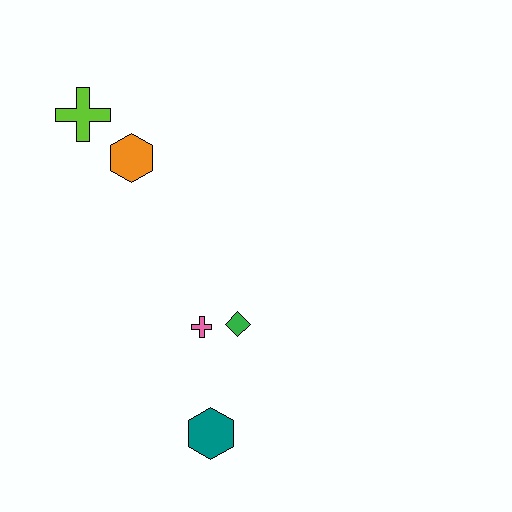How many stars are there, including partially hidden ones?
There are no stars.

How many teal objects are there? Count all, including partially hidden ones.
There is 1 teal object.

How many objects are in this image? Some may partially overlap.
There are 5 objects.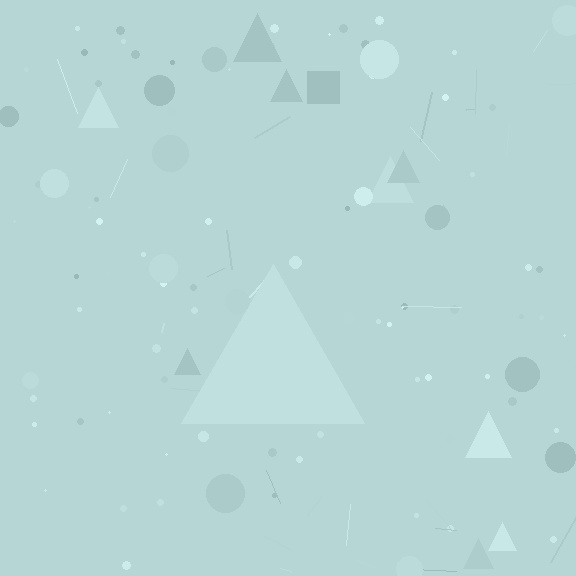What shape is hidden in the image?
A triangle is hidden in the image.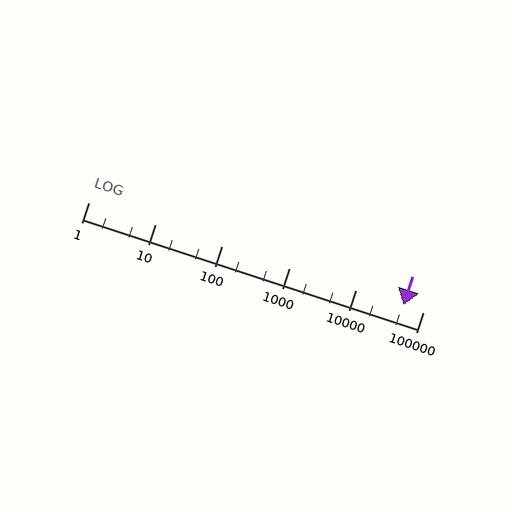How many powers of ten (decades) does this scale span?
The scale spans 5 decades, from 1 to 100000.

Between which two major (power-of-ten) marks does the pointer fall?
The pointer is between 10000 and 100000.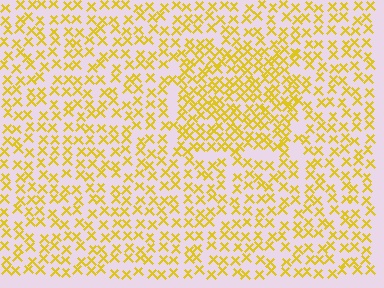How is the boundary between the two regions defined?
The boundary is defined by a change in element density (approximately 1.7x ratio). All elements are the same color, size, and shape.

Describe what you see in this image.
The image contains small yellow elements arranged at two different densities. A rectangle-shaped region is visible where the elements are more densely packed than the surrounding area.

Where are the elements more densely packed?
The elements are more densely packed inside the rectangle boundary.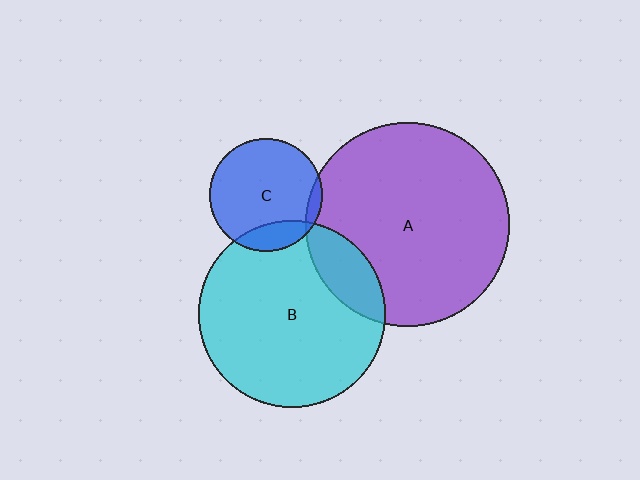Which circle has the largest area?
Circle A (purple).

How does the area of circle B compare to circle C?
Approximately 2.8 times.